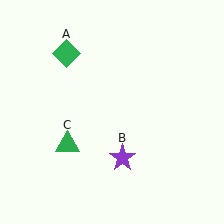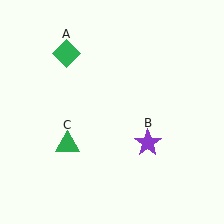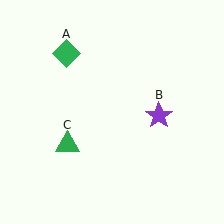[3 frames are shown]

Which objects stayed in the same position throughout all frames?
Green diamond (object A) and green triangle (object C) remained stationary.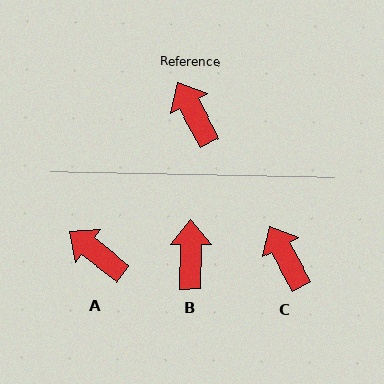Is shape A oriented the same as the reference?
No, it is off by about 24 degrees.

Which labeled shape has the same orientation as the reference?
C.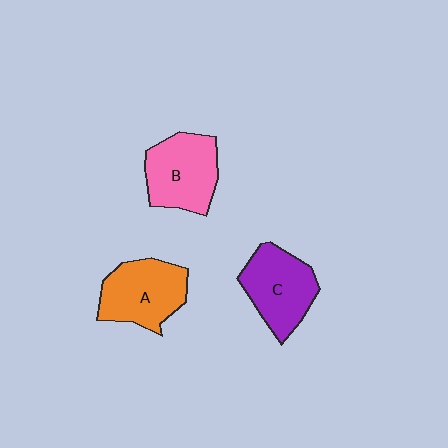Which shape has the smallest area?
Shape C (purple).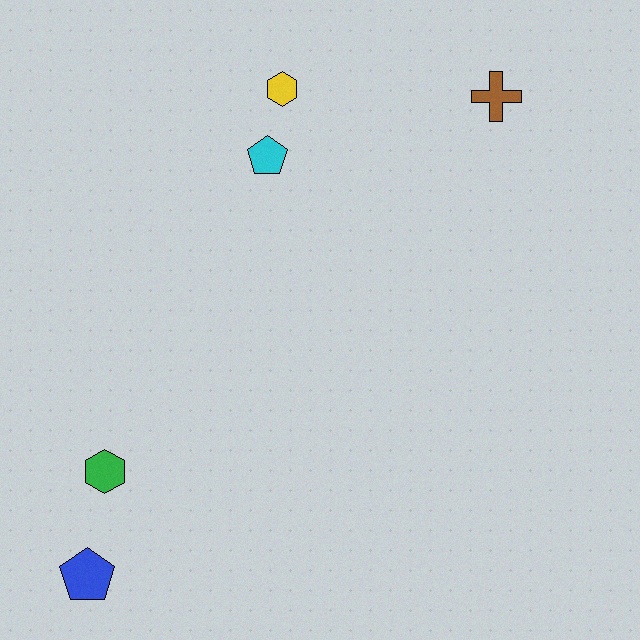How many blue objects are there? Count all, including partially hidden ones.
There is 1 blue object.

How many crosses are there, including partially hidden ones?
There is 1 cross.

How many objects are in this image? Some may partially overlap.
There are 5 objects.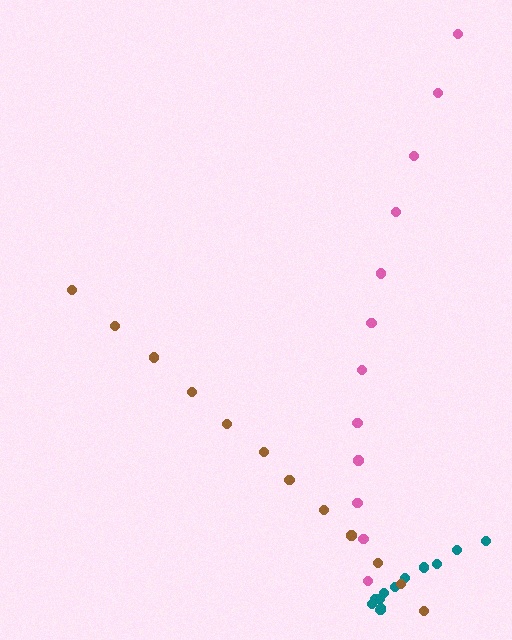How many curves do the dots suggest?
There are 3 distinct paths.